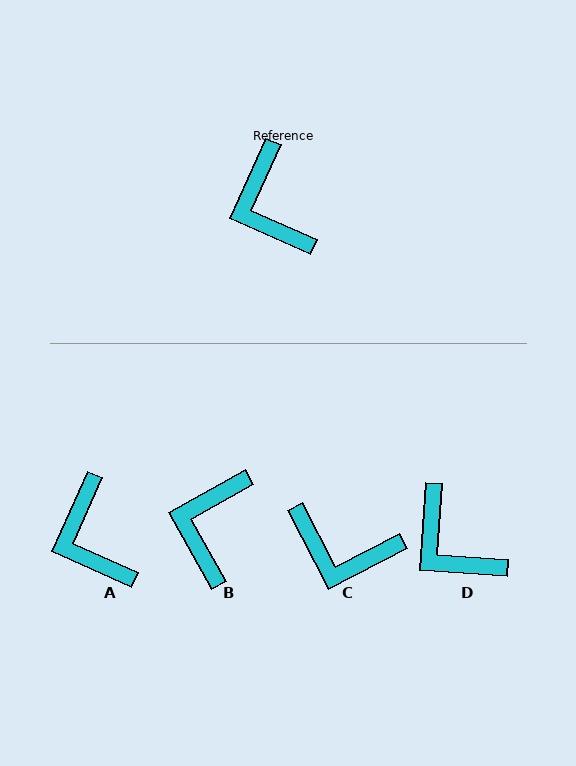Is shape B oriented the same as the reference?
No, it is off by about 37 degrees.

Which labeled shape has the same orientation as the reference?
A.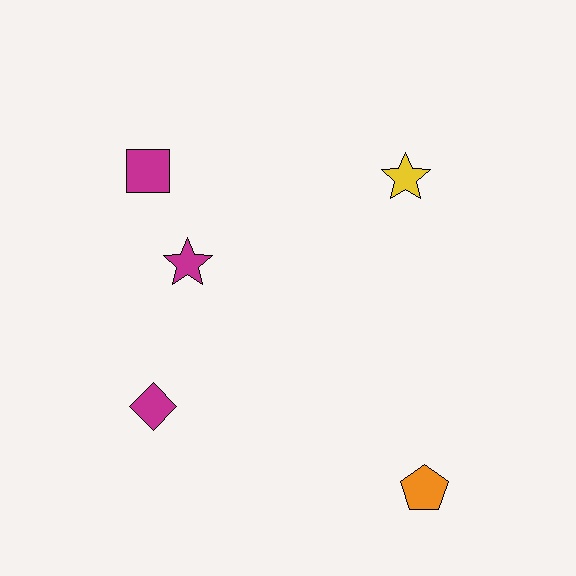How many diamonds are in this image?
There is 1 diamond.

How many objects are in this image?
There are 5 objects.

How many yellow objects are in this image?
There is 1 yellow object.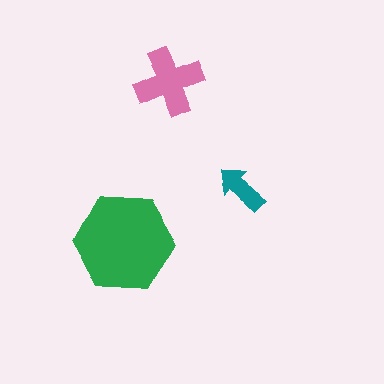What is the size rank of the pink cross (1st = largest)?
2nd.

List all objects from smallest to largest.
The teal arrow, the pink cross, the green hexagon.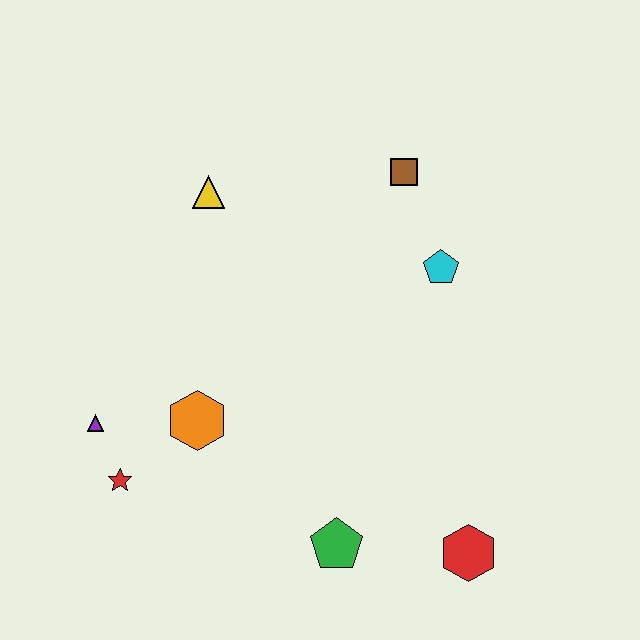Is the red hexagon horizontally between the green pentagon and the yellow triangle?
No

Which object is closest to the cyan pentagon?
The brown square is closest to the cyan pentagon.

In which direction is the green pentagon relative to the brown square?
The green pentagon is below the brown square.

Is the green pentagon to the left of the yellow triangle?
No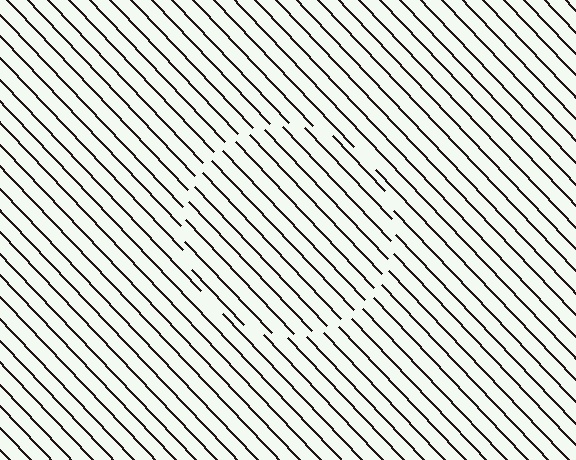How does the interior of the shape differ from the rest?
The interior of the shape contains the same grating, shifted by half a period — the contour is defined by the phase discontinuity where line-ends from the inner and outer gratings abut.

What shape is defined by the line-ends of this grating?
An illusory circle. The interior of the shape contains the same grating, shifted by half a period — the contour is defined by the phase discontinuity where line-ends from the inner and outer gratings abut.